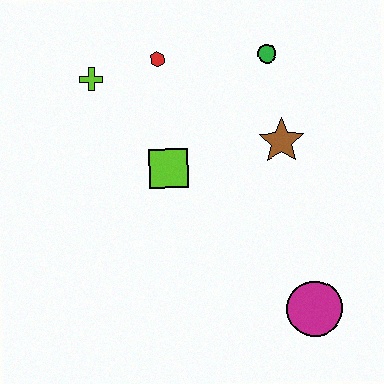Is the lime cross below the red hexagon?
Yes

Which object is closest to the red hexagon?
The lime cross is closest to the red hexagon.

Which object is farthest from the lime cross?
The magenta circle is farthest from the lime cross.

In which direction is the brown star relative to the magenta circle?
The brown star is above the magenta circle.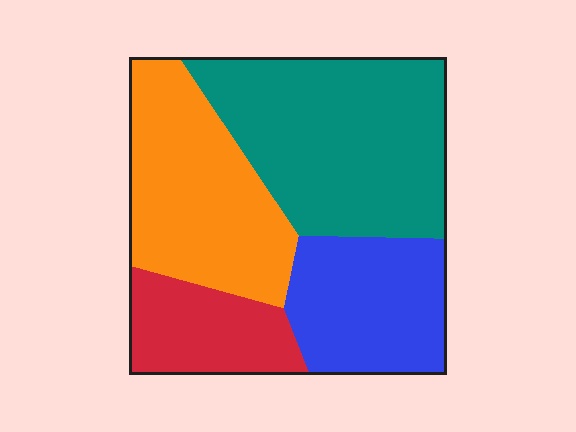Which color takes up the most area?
Teal, at roughly 35%.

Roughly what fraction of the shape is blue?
Blue takes up about one fifth (1/5) of the shape.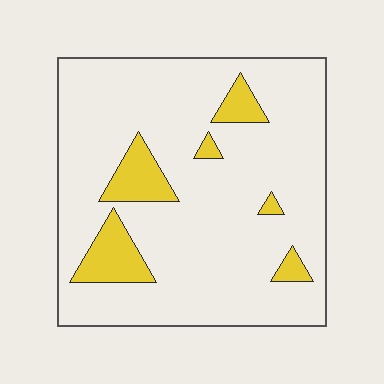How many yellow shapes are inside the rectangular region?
6.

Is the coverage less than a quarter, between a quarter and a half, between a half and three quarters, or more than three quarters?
Less than a quarter.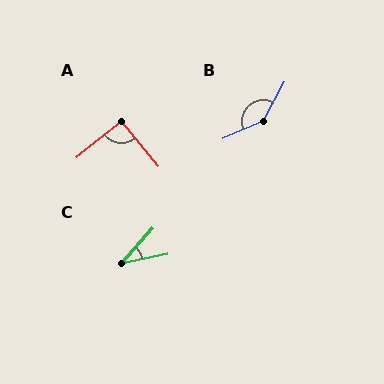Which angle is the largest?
B, at approximately 142 degrees.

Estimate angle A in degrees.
Approximately 91 degrees.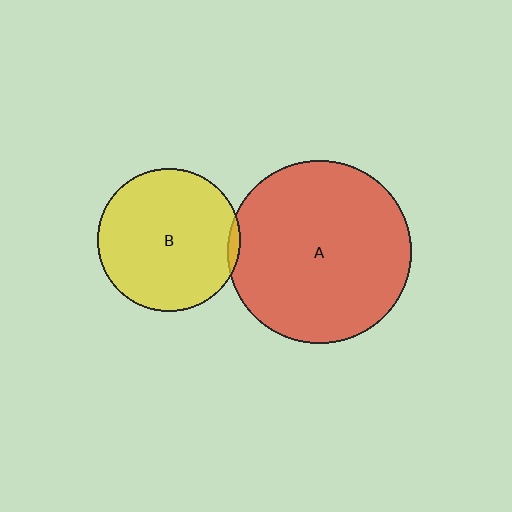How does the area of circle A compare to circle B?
Approximately 1.6 times.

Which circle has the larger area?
Circle A (red).